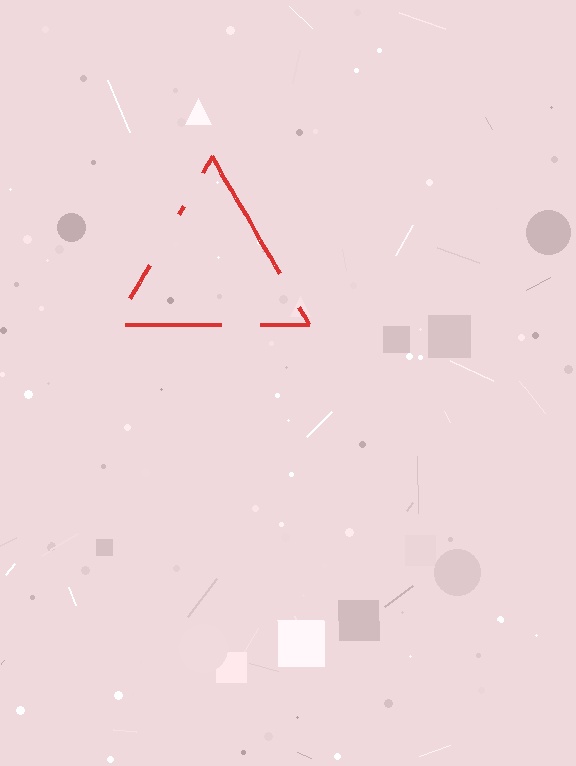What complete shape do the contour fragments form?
The contour fragments form a triangle.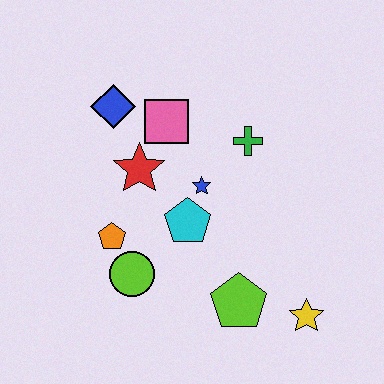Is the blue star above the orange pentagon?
Yes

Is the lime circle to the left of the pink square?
Yes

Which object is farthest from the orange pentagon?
The yellow star is farthest from the orange pentagon.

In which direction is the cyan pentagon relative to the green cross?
The cyan pentagon is below the green cross.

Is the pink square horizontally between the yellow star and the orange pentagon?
Yes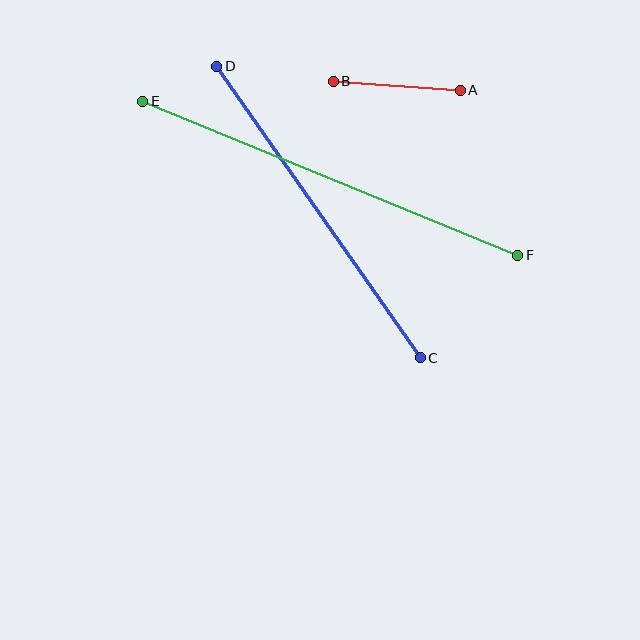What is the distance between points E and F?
The distance is approximately 405 pixels.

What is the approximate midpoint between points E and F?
The midpoint is at approximately (330, 178) pixels.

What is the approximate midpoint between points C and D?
The midpoint is at approximately (319, 212) pixels.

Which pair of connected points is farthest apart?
Points E and F are farthest apart.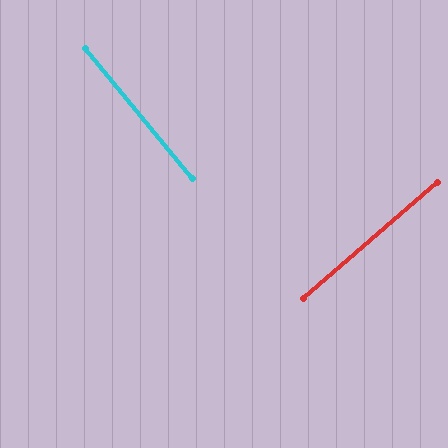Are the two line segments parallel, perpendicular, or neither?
Perpendicular — they meet at approximately 89°.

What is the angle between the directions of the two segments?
Approximately 89 degrees.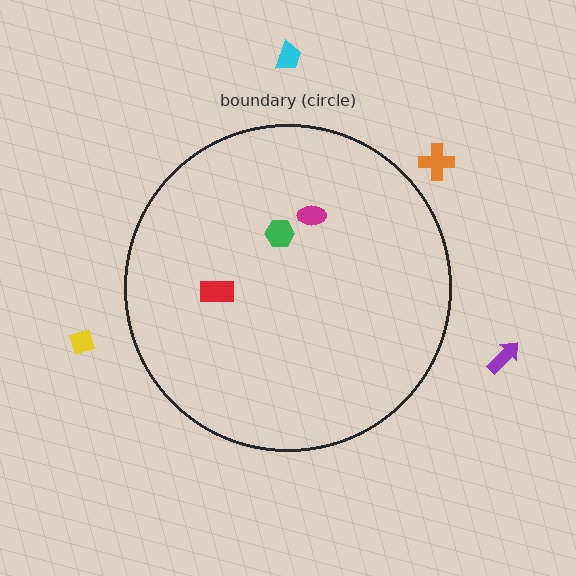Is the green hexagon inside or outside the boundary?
Inside.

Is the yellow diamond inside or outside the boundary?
Outside.